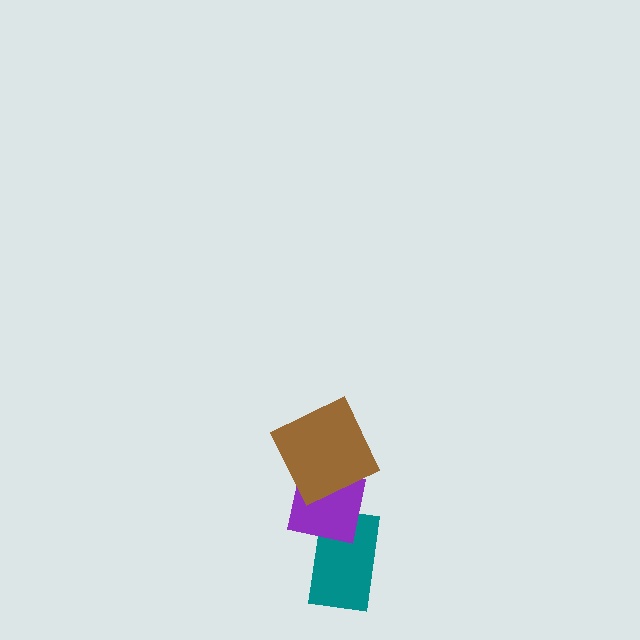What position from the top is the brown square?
The brown square is 1st from the top.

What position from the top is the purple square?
The purple square is 2nd from the top.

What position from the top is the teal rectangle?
The teal rectangle is 3rd from the top.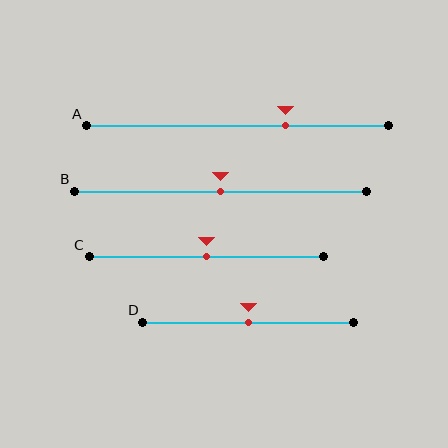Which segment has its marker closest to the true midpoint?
Segment B has its marker closest to the true midpoint.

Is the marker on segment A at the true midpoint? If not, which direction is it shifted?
No, the marker on segment A is shifted to the right by about 16% of the segment length.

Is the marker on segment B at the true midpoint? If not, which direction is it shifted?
Yes, the marker on segment B is at the true midpoint.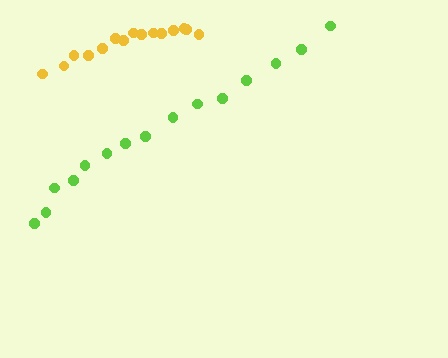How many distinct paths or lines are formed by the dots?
There are 2 distinct paths.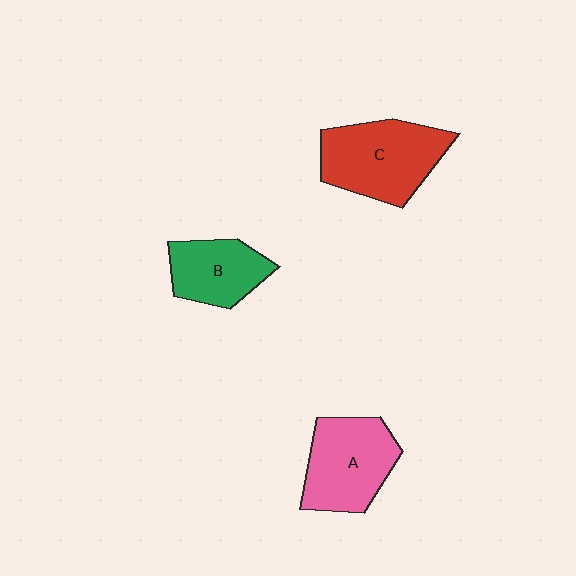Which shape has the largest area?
Shape C (red).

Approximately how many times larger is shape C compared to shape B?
Approximately 1.5 times.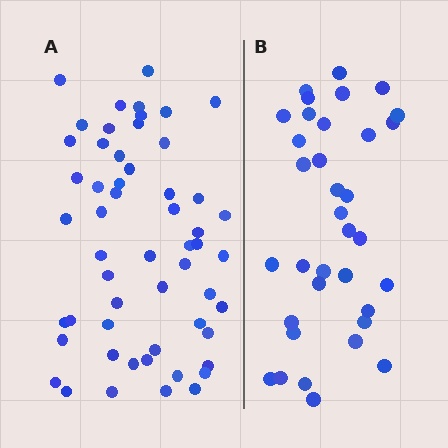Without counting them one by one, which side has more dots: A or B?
Region A (the left region) has more dots.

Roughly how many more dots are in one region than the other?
Region A has approximately 20 more dots than region B.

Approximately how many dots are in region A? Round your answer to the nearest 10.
About 60 dots. (The exact count is 55, which rounds to 60.)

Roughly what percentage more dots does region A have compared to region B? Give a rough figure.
About 55% more.